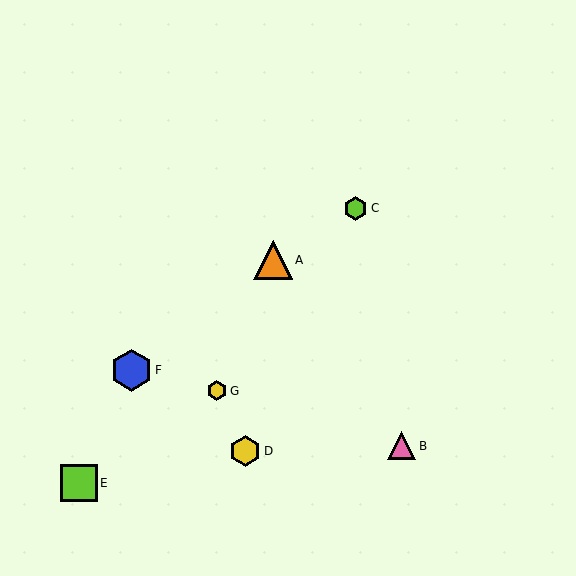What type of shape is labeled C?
Shape C is a lime hexagon.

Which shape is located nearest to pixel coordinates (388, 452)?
The pink triangle (labeled B) at (402, 446) is nearest to that location.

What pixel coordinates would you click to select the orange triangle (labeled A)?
Click at (273, 260) to select the orange triangle A.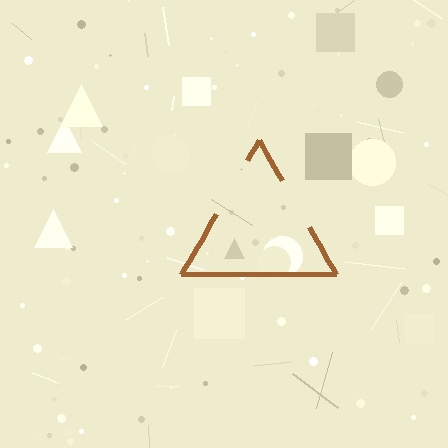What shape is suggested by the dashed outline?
The dashed outline suggests a triangle.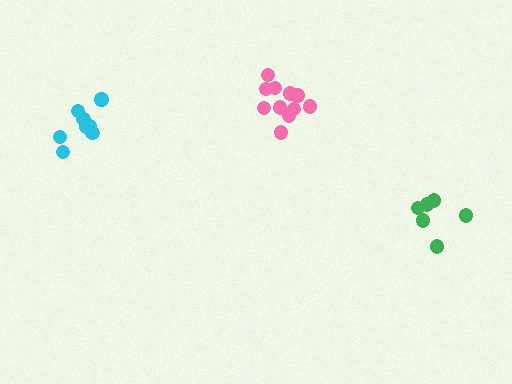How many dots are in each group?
Group 1: 6 dots, Group 2: 8 dots, Group 3: 11 dots (25 total).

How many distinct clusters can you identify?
There are 3 distinct clusters.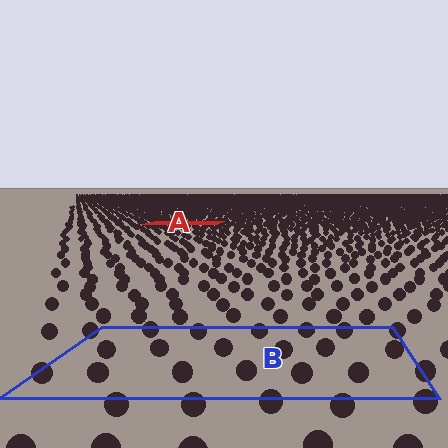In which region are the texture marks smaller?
The texture marks are smaller in region A, because it is farther away.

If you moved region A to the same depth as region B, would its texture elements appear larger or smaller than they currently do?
They would appear larger. At a closer depth, the same texture elements are projected at a bigger on-screen size.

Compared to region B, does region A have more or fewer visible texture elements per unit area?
Region A has more texture elements per unit area — they are packed more densely because it is farther away.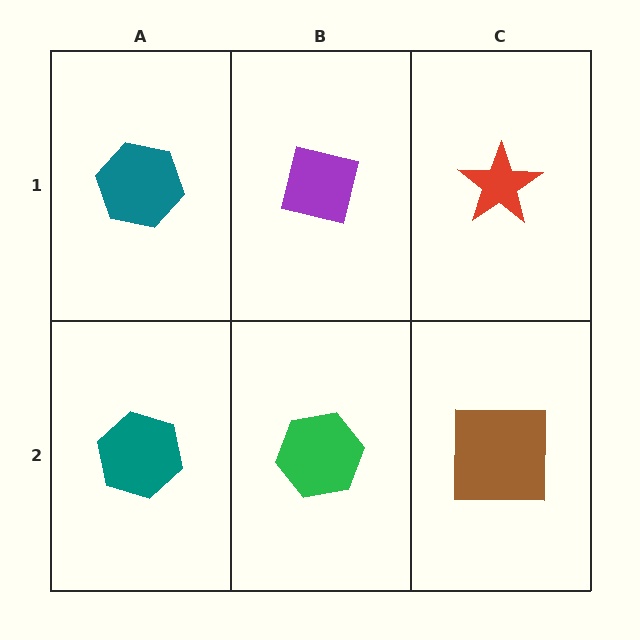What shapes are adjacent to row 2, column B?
A purple square (row 1, column B), a teal hexagon (row 2, column A), a brown square (row 2, column C).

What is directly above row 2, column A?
A teal hexagon.